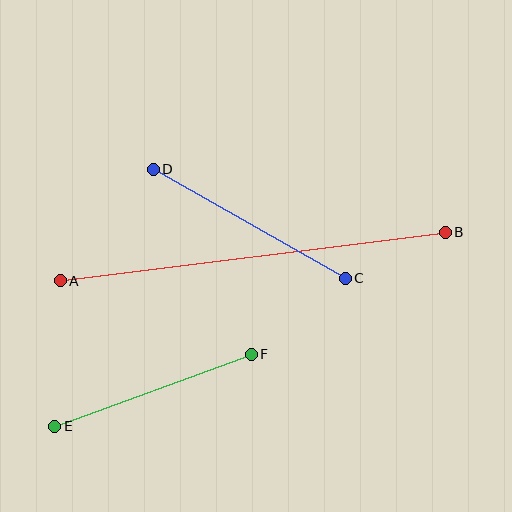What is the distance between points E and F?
The distance is approximately 209 pixels.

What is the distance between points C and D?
The distance is approximately 221 pixels.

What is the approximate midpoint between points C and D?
The midpoint is at approximately (249, 224) pixels.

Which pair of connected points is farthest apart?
Points A and B are farthest apart.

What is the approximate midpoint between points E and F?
The midpoint is at approximately (153, 390) pixels.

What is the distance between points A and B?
The distance is approximately 388 pixels.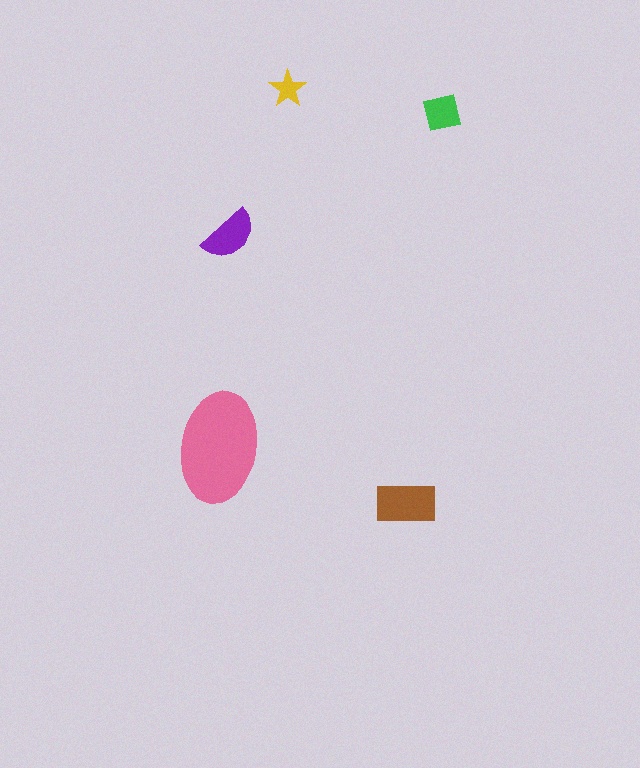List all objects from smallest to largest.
The yellow star, the green square, the purple semicircle, the brown rectangle, the pink ellipse.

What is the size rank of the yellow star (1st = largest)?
5th.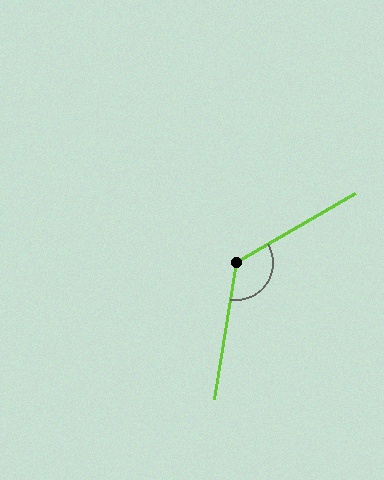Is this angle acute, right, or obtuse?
It is obtuse.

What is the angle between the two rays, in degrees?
Approximately 129 degrees.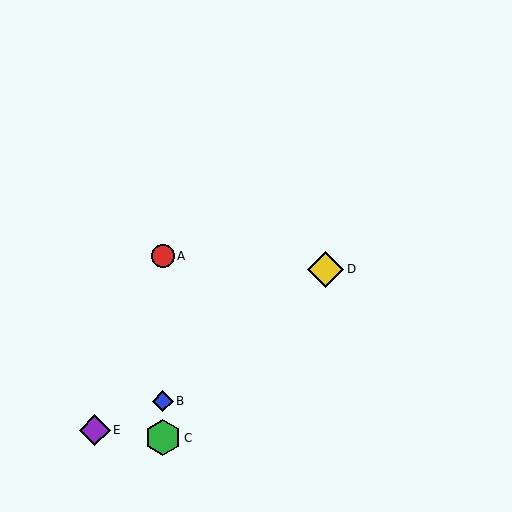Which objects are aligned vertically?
Objects A, B, C are aligned vertically.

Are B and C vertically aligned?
Yes, both are at x≈163.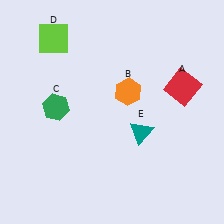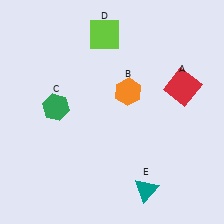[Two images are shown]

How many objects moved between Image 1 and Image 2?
2 objects moved between the two images.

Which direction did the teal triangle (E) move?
The teal triangle (E) moved down.